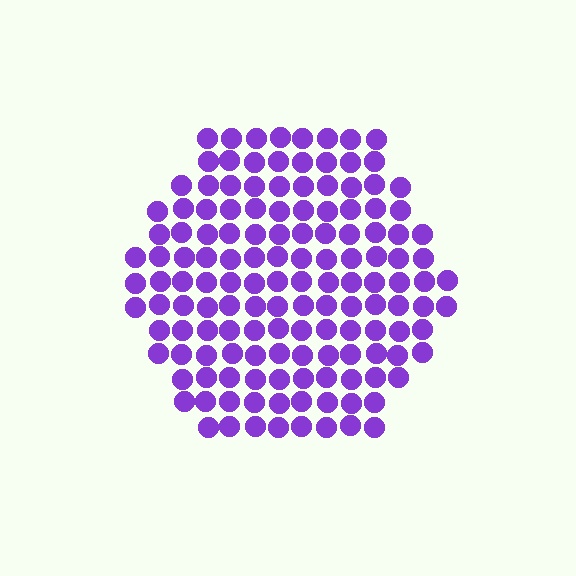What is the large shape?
The large shape is a hexagon.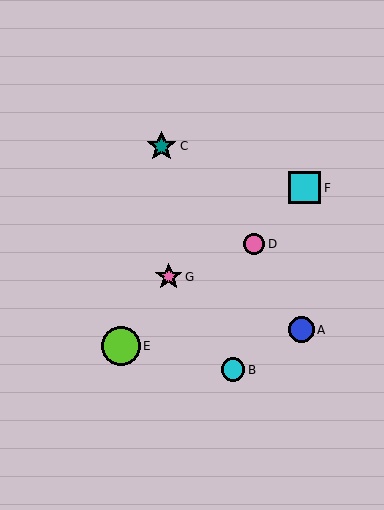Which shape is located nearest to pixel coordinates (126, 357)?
The lime circle (labeled E) at (121, 346) is nearest to that location.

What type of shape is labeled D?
Shape D is a pink circle.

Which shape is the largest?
The lime circle (labeled E) is the largest.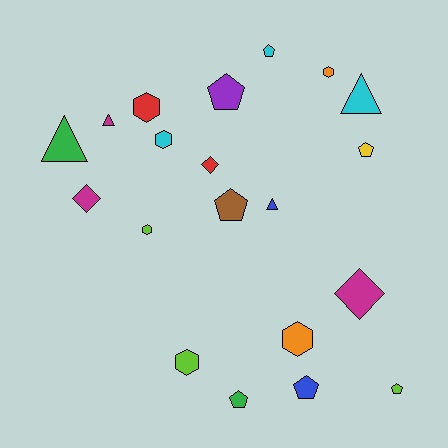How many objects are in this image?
There are 20 objects.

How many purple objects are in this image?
There is 1 purple object.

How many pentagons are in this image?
There are 7 pentagons.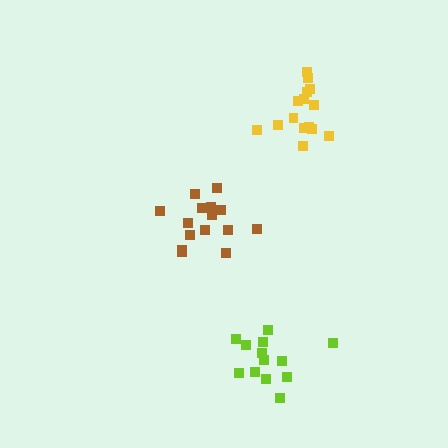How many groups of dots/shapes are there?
There are 3 groups.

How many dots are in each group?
Group 1: 15 dots, Group 2: 13 dots, Group 3: 15 dots (43 total).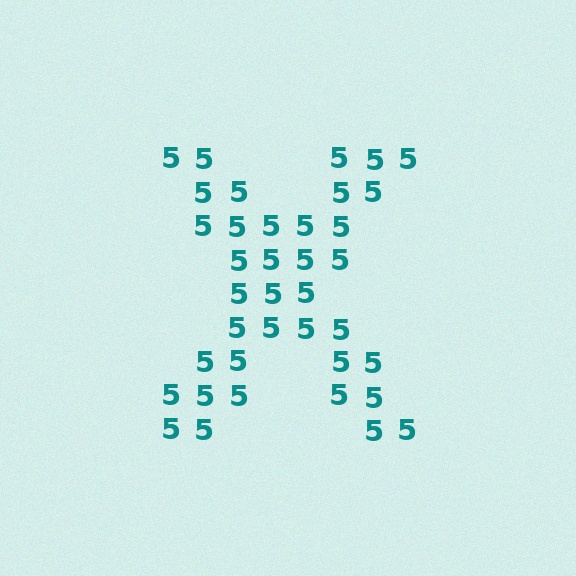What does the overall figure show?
The overall figure shows the letter X.